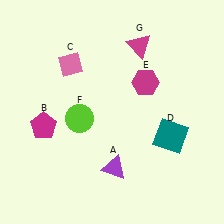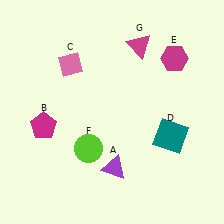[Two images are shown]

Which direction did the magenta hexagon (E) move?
The magenta hexagon (E) moved right.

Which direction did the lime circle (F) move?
The lime circle (F) moved down.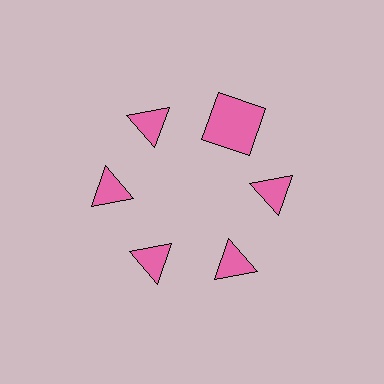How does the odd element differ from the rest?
It has a different shape: square instead of triangle.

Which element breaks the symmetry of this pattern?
The pink square at roughly the 1 o'clock position breaks the symmetry. All other shapes are pink triangles.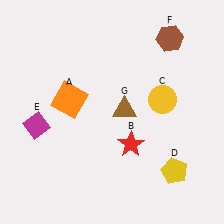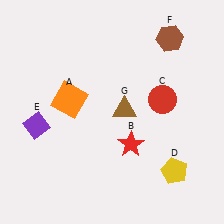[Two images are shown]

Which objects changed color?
C changed from yellow to red. E changed from magenta to purple.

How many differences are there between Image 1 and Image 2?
There are 2 differences between the two images.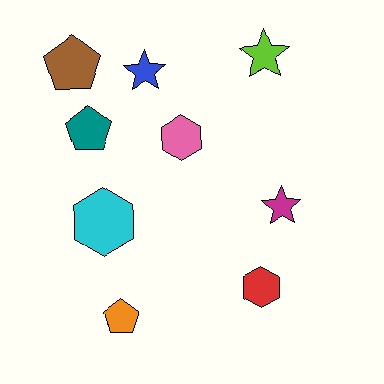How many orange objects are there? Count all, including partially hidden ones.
There is 1 orange object.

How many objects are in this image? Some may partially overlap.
There are 9 objects.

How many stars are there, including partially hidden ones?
There are 3 stars.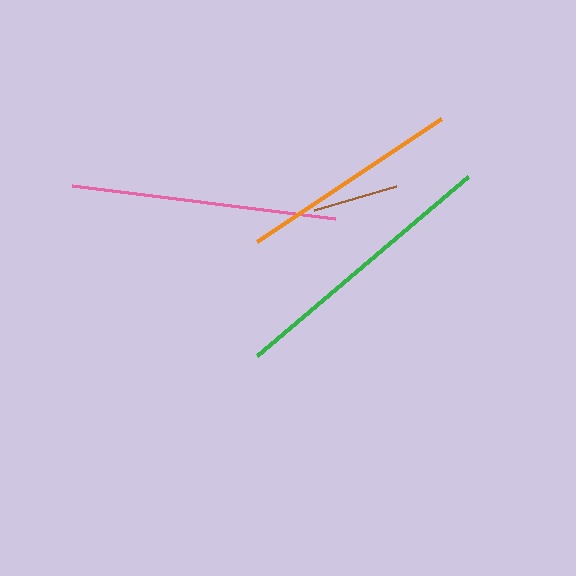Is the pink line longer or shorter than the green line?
The green line is longer than the pink line.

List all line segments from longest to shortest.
From longest to shortest: green, pink, orange, brown.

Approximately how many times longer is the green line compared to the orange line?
The green line is approximately 1.3 times the length of the orange line.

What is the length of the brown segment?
The brown segment is approximately 85 pixels long.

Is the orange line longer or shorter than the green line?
The green line is longer than the orange line.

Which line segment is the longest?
The green line is the longest at approximately 277 pixels.